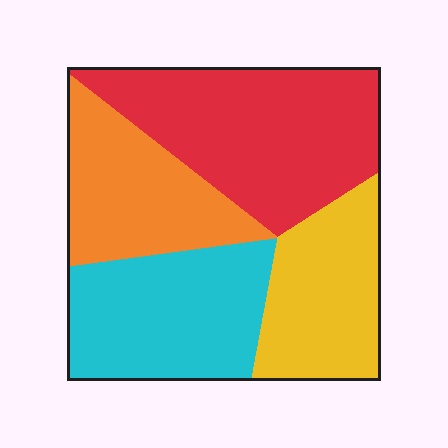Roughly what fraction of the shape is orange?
Orange takes up less than a quarter of the shape.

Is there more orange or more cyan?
Cyan.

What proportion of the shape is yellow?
Yellow takes up between a sixth and a third of the shape.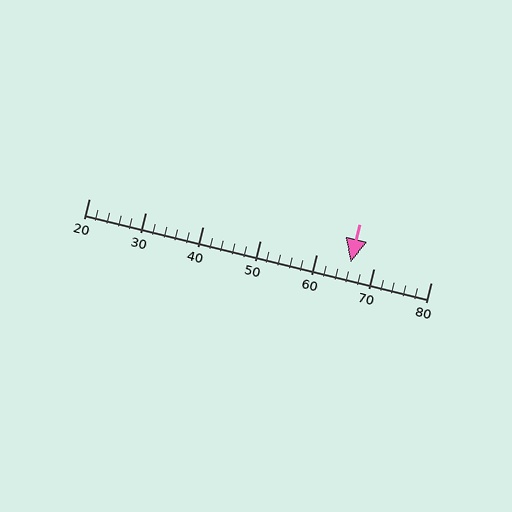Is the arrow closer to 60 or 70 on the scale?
The arrow is closer to 70.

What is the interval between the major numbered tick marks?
The major tick marks are spaced 10 units apart.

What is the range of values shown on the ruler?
The ruler shows values from 20 to 80.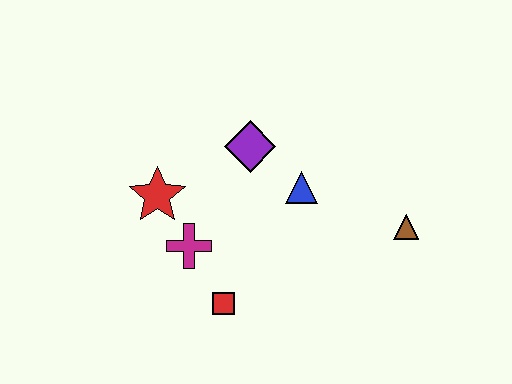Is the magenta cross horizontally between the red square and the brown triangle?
No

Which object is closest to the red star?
The magenta cross is closest to the red star.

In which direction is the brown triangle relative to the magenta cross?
The brown triangle is to the right of the magenta cross.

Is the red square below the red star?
Yes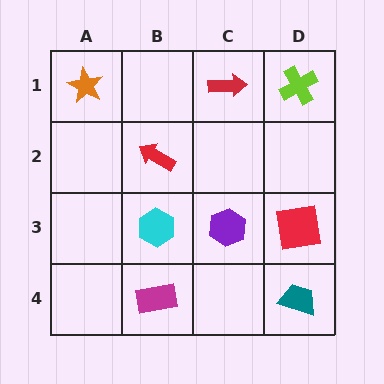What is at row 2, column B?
A red arrow.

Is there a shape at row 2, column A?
No, that cell is empty.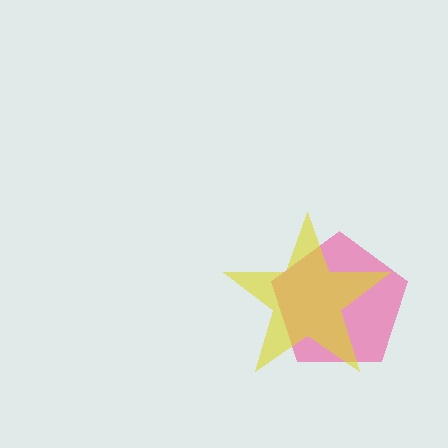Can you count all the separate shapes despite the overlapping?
Yes, there are 2 separate shapes.